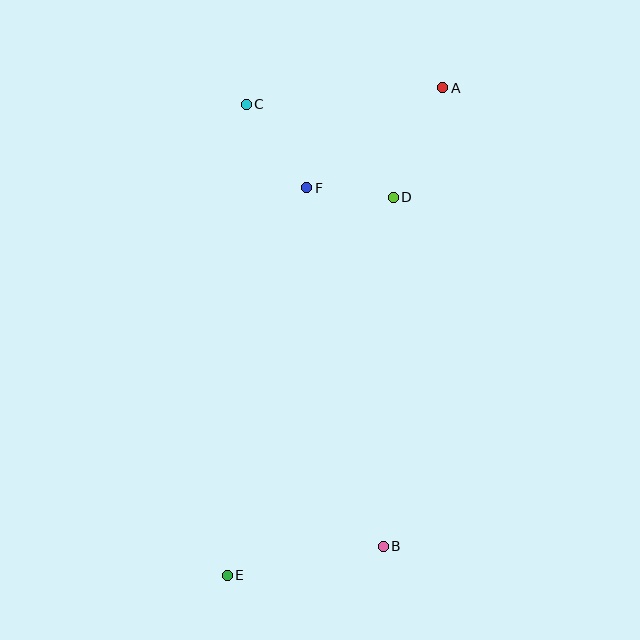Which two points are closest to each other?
Points D and F are closest to each other.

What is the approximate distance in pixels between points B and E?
The distance between B and E is approximately 159 pixels.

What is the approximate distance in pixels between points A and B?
The distance between A and B is approximately 463 pixels.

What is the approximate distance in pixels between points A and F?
The distance between A and F is approximately 168 pixels.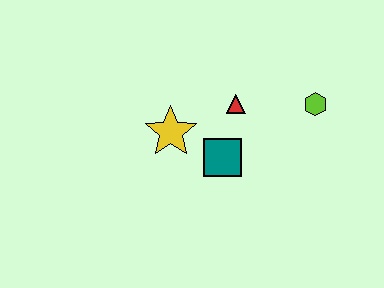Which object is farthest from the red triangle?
The lime hexagon is farthest from the red triangle.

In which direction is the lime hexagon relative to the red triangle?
The lime hexagon is to the right of the red triangle.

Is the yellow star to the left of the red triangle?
Yes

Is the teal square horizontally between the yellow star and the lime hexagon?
Yes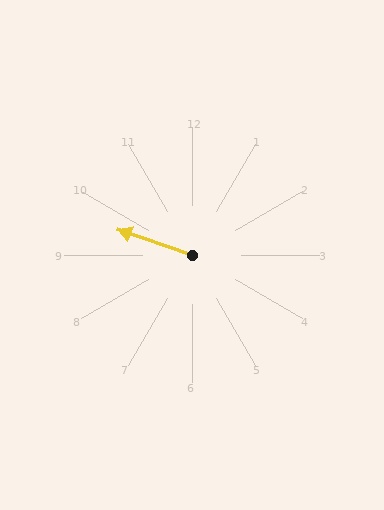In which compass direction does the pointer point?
West.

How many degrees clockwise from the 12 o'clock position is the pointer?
Approximately 289 degrees.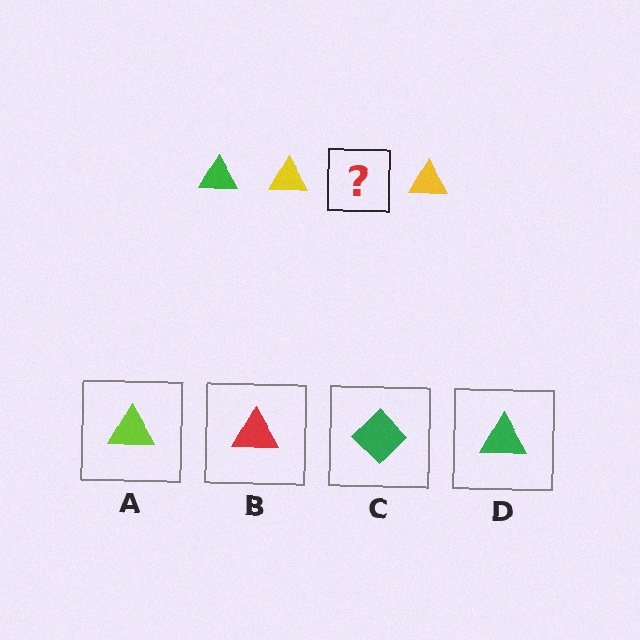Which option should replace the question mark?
Option D.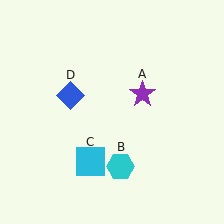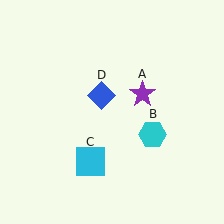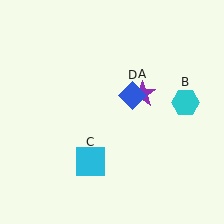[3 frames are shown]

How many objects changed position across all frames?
2 objects changed position: cyan hexagon (object B), blue diamond (object D).